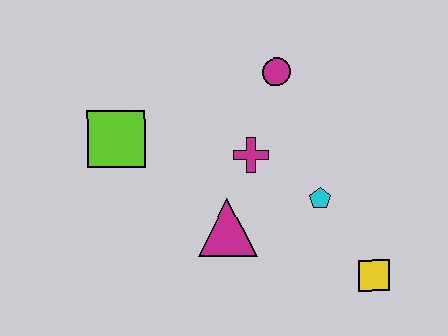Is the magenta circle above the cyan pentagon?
Yes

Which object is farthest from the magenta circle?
The yellow square is farthest from the magenta circle.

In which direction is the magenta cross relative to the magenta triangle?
The magenta cross is above the magenta triangle.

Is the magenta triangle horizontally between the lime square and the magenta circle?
Yes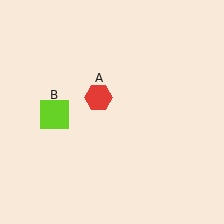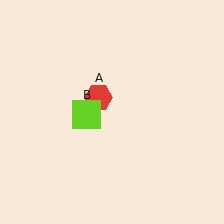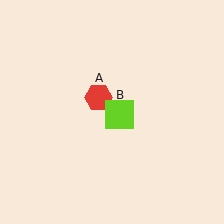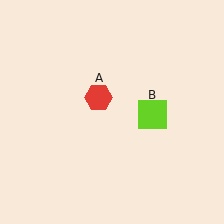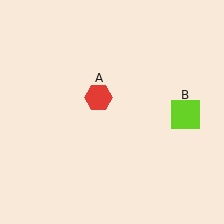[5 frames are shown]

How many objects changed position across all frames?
1 object changed position: lime square (object B).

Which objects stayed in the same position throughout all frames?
Red hexagon (object A) remained stationary.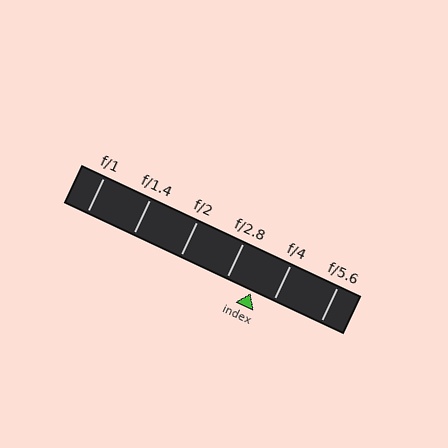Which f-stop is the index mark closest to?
The index mark is closest to f/4.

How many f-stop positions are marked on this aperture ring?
There are 6 f-stop positions marked.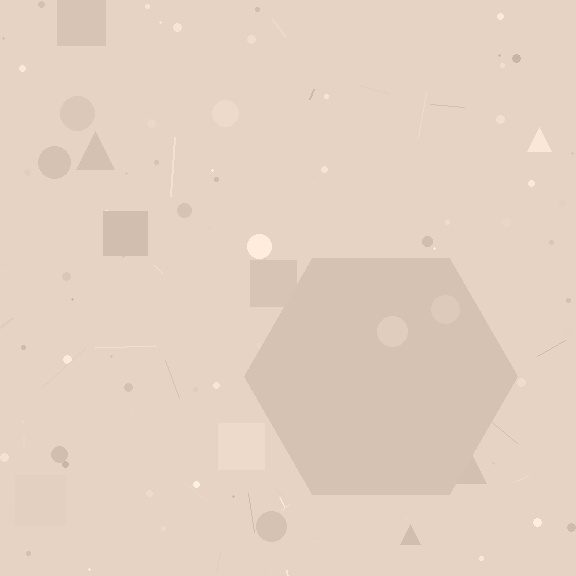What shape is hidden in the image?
A hexagon is hidden in the image.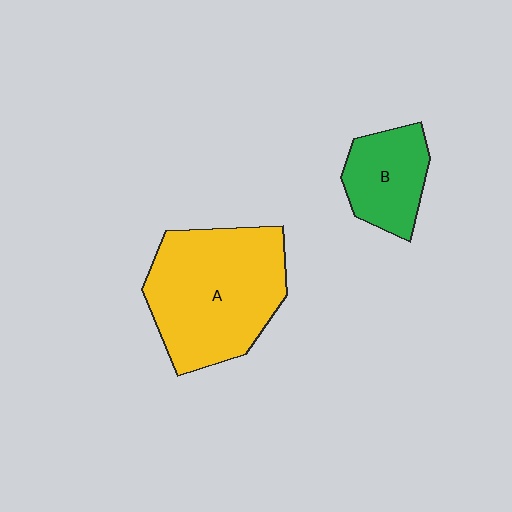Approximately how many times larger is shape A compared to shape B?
Approximately 2.2 times.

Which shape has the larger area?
Shape A (yellow).